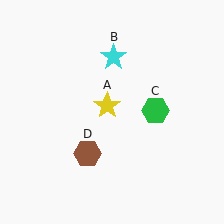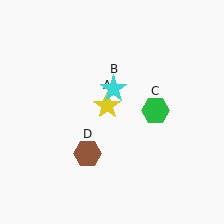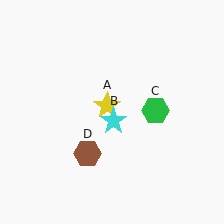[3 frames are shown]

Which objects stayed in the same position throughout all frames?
Yellow star (object A) and green hexagon (object C) and brown hexagon (object D) remained stationary.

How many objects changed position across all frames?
1 object changed position: cyan star (object B).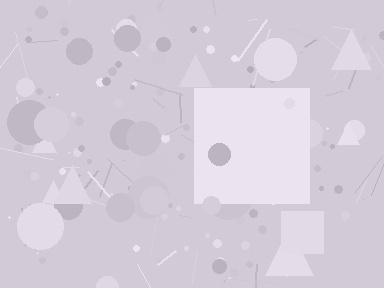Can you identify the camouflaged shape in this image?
The camouflaged shape is a square.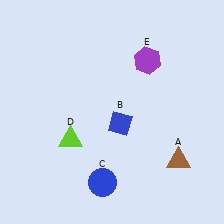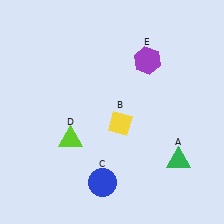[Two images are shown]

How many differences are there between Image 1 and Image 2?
There are 2 differences between the two images.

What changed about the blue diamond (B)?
In Image 1, B is blue. In Image 2, it changed to yellow.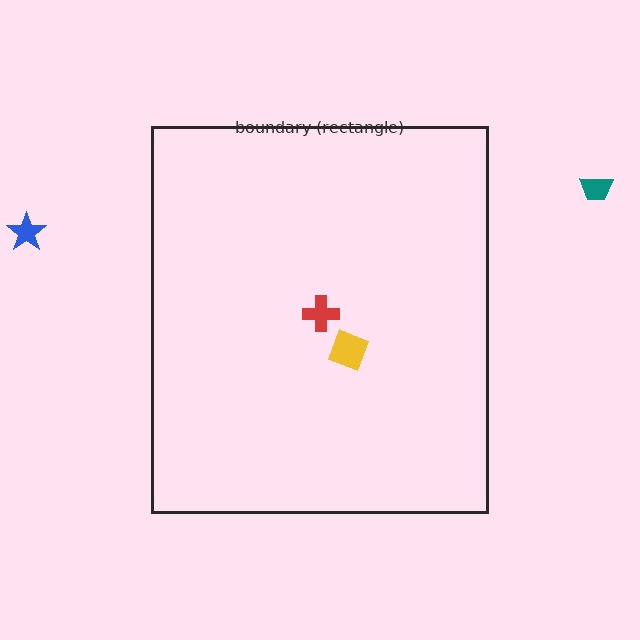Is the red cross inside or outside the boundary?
Inside.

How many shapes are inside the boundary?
2 inside, 2 outside.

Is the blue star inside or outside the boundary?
Outside.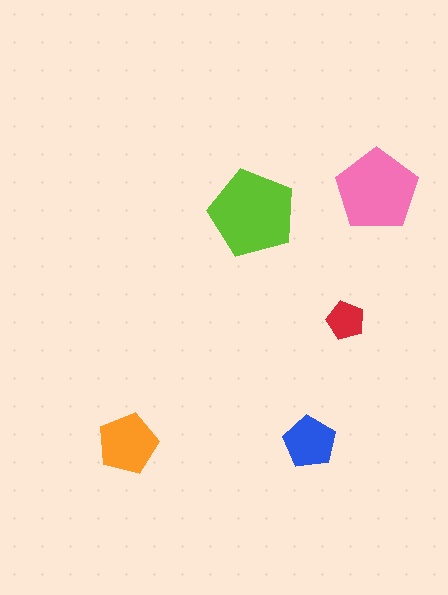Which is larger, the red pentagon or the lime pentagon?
The lime one.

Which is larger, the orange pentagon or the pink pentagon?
The pink one.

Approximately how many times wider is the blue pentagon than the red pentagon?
About 1.5 times wider.